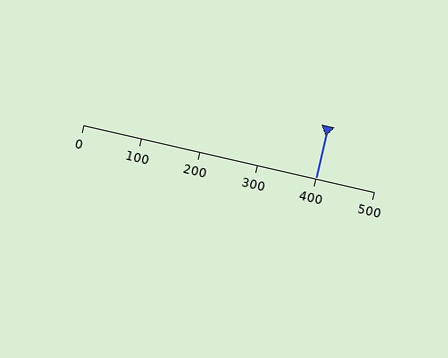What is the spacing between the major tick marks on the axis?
The major ticks are spaced 100 apart.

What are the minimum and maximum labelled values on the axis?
The axis runs from 0 to 500.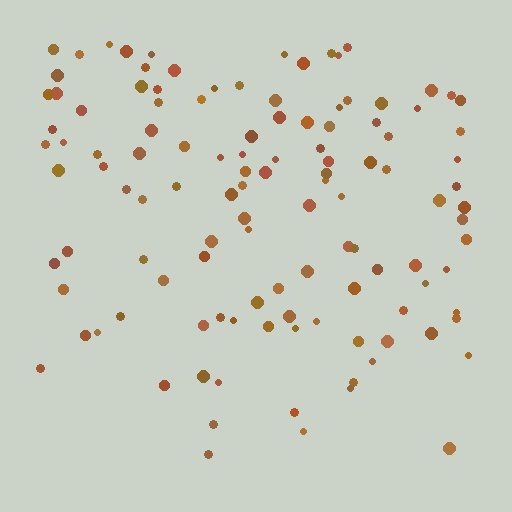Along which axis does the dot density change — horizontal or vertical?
Vertical.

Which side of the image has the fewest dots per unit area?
The bottom.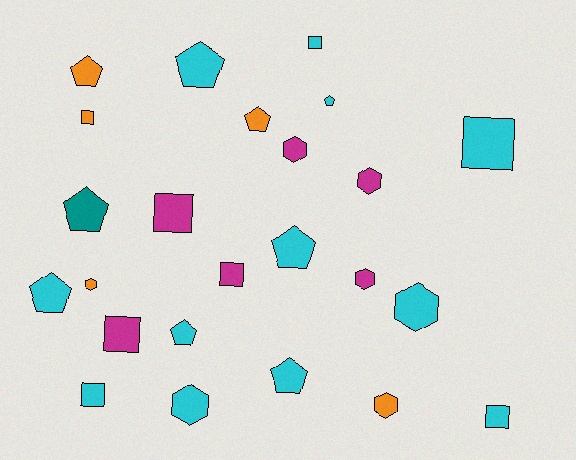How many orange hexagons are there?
There are 2 orange hexagons.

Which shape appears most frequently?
Pentagon, with 9 objects.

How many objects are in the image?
There are 24 objects.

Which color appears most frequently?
Cyan, with 12 objects.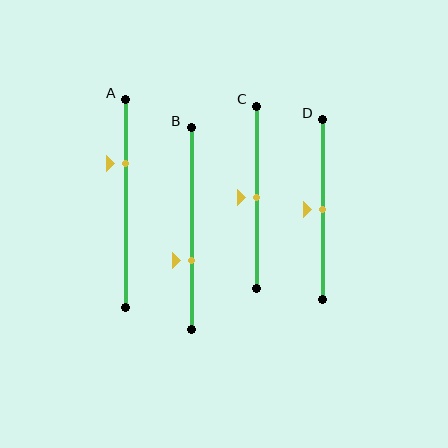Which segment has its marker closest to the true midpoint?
Segment C has its marker closest to the true midpoint.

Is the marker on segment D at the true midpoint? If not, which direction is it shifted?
Yes, the marker on segment D is at the true midpoint.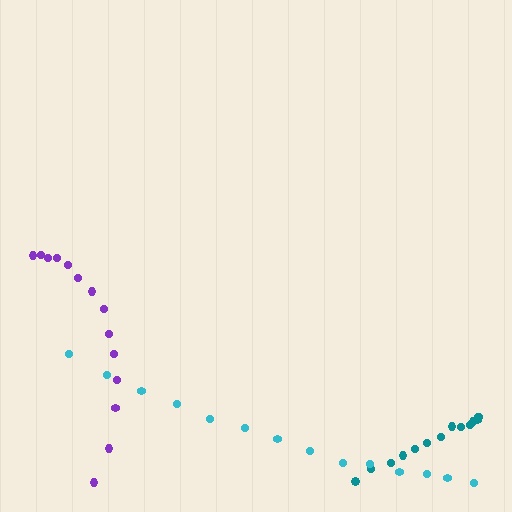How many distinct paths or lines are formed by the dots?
There are 3 distinct paths.